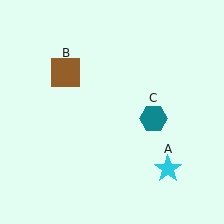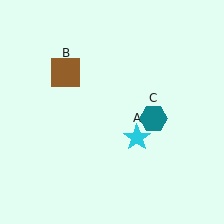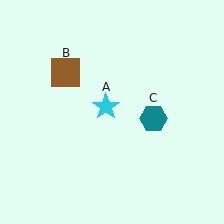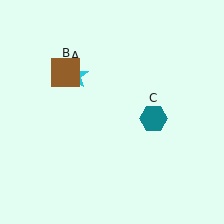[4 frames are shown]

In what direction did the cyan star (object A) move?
The cyan star (object A) moved up and to the left.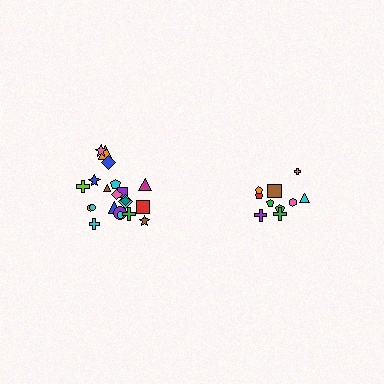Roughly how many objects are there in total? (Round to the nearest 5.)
Roughly 30 objects in total.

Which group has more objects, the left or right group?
The left group.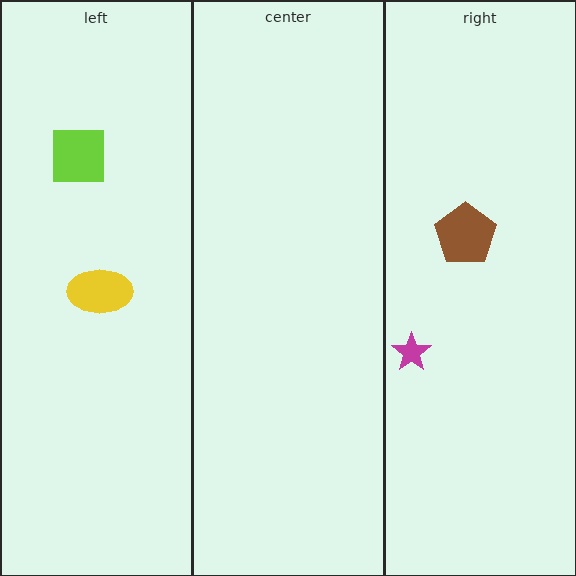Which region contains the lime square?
The left region.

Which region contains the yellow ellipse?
The left region.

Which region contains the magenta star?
The right region.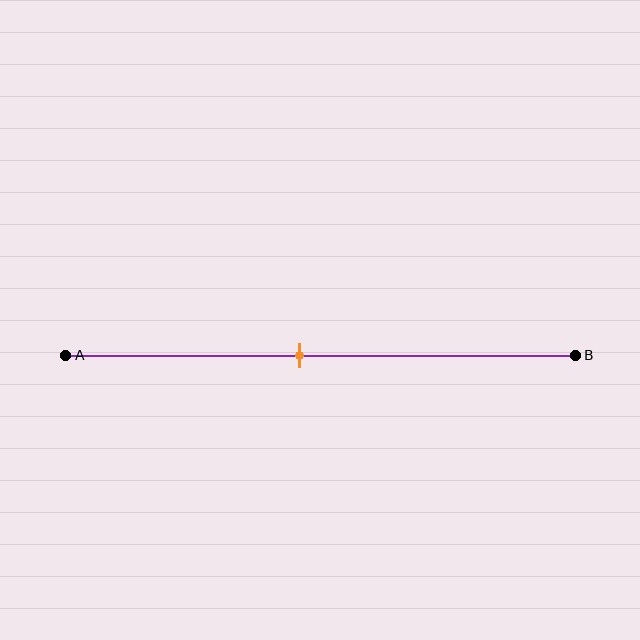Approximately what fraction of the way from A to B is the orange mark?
The orange mark is approximately 45% of the way from A to B.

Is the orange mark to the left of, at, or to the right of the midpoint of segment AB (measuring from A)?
The orange mark is to the left of the midpoint of segment AB.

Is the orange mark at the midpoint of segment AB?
No, the mark is at about 45% from A, not at the 50% midpoint.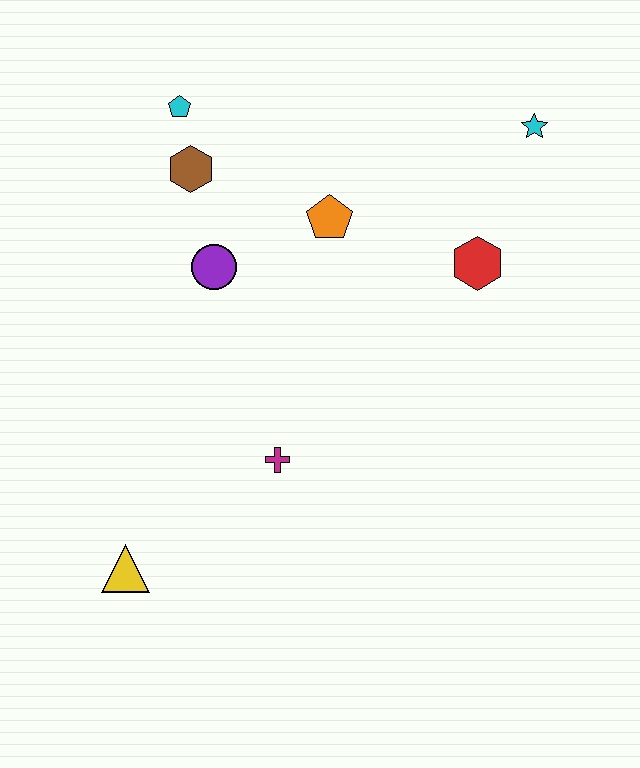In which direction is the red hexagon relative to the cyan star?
The red hexagon is below the cyan star.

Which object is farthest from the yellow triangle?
The cyan star is farthest from the yellow triangle.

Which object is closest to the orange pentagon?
The purple circle is closest to the orange pentagon.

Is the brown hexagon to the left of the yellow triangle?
No